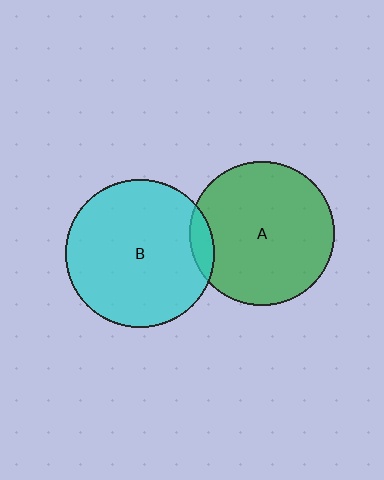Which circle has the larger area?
Circle B (cyan).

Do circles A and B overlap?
Yes.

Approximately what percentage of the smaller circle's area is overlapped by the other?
Approximately 10%.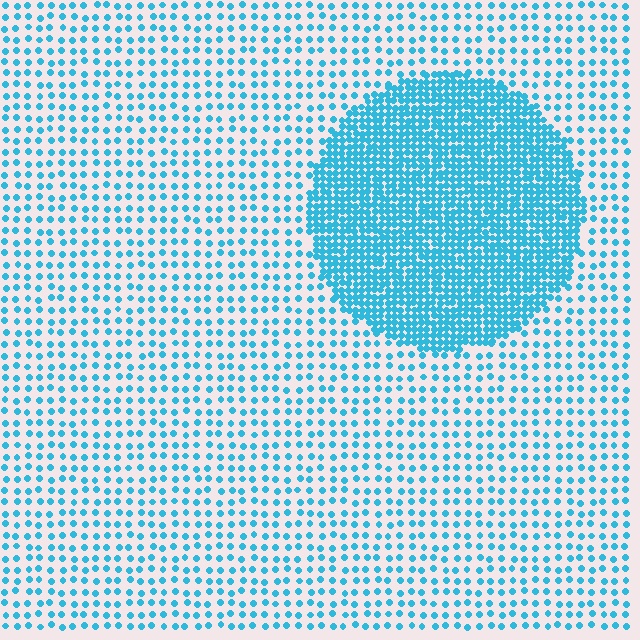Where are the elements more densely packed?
The elements are more densely packed inside the circle boundary.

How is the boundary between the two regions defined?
The boundary is defined by a change in element density (approximately 3.0x ratio). All elements are the same color, size, and shape.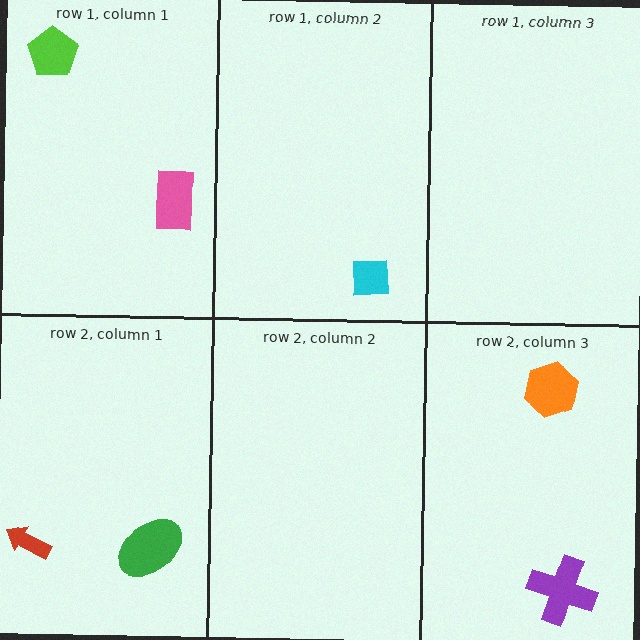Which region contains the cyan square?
The row 1, column 2 region.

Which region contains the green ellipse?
The row 2, column 1 region.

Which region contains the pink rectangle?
The row 1, column 1 region.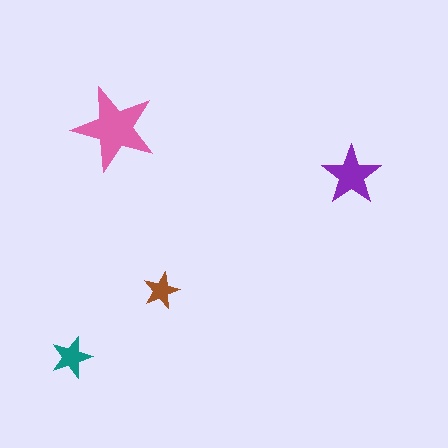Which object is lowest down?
The teal star is bottommost.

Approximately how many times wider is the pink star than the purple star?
About 1.5 times wider.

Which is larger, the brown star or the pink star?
The pink one.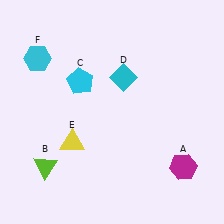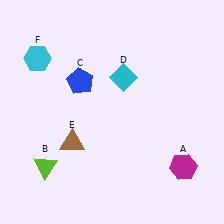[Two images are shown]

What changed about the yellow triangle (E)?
In Image 1, E is yellow. In Image 2, it changed to brown.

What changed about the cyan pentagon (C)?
In Image 1, C is cyan. In Image 2, it changed to blue.